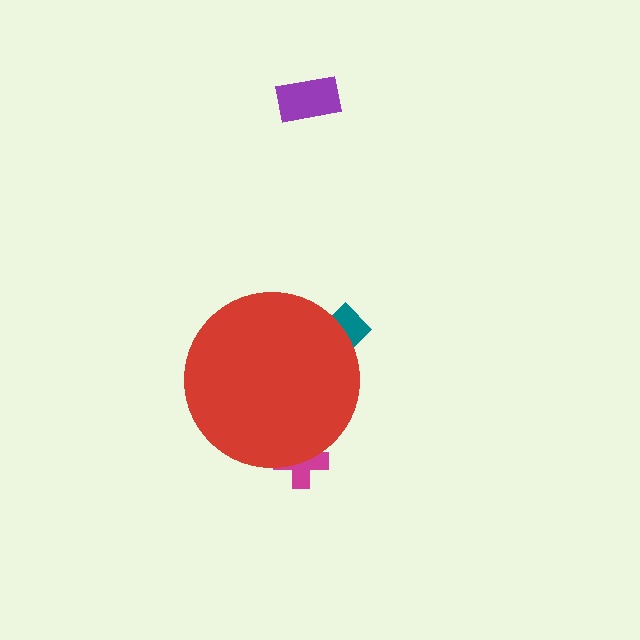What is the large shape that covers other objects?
A red circle.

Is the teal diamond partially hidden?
Yes, the teal diamond is partially hidden behind the red circle.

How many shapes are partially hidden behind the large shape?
2 shapes are partially hidden.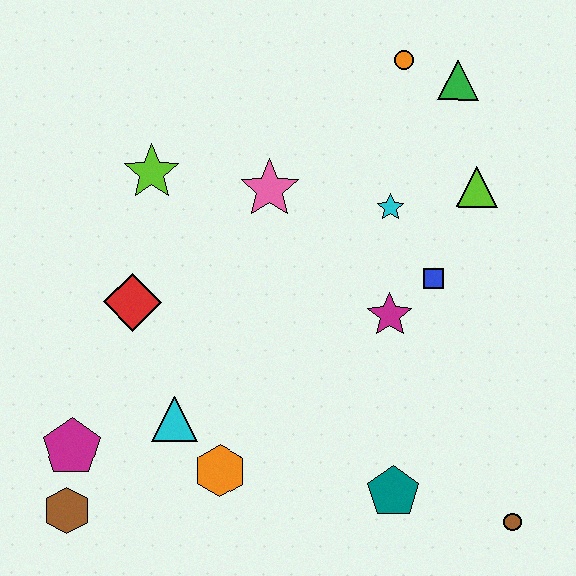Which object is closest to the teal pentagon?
The brown circle is closest to the teal pentagon.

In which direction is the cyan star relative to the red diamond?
The cyan star is to the right of the red diamond.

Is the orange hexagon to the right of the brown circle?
No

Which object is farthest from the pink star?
The brown circle is farthest from the pink star.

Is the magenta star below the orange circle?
Yes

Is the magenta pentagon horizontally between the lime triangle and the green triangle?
No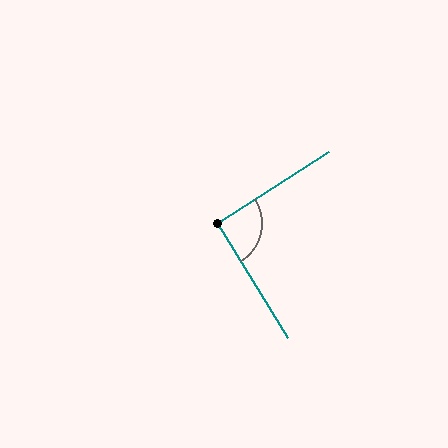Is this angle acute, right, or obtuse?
It is approximately a right angle.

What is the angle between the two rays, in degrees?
Approximately 91 degrees.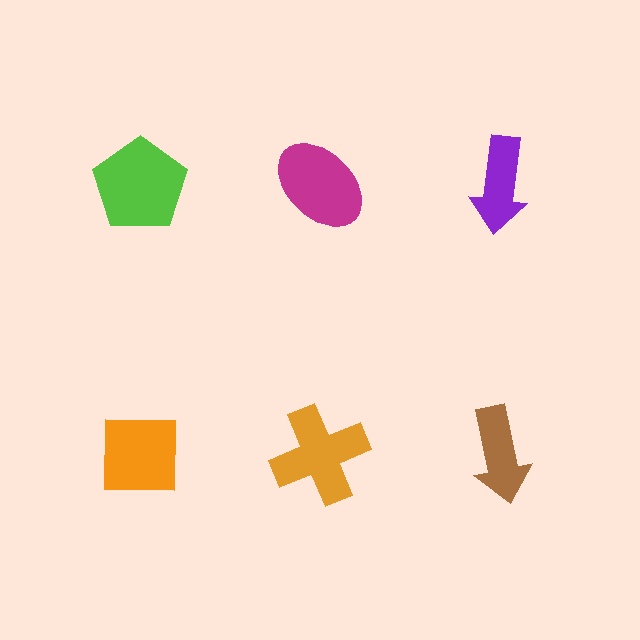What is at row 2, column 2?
An orange cross.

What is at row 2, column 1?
An orange square.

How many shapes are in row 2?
3 shapes.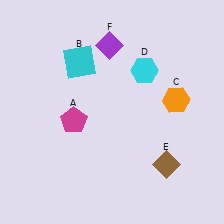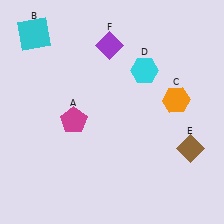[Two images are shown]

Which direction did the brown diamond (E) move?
The brown diamond (E) moved right.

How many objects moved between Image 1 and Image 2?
2 objects moved between the two images.